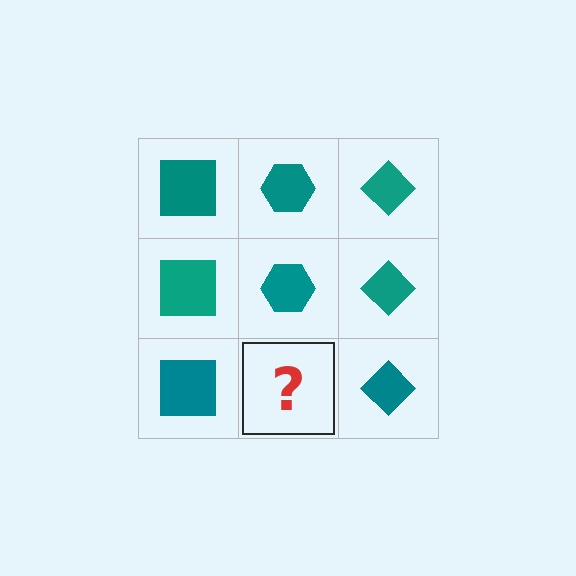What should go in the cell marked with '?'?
The missing cell should contain a teal hexagon.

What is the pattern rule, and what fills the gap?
The rule is that each column has a consistent shape. The gap should be filled with a teal hexagon.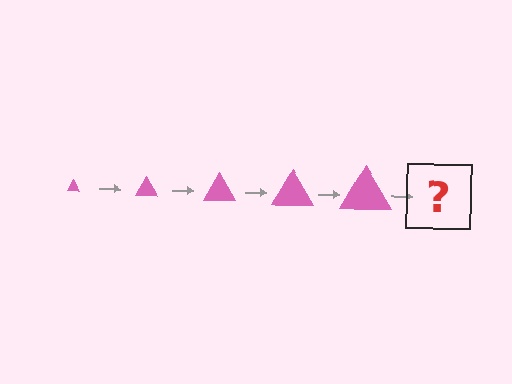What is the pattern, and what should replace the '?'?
The pattern is that the triangle gets progressively larger each step. The '?' should be a pink triangle, larger than the previous one.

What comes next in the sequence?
The next element should be a pink triangle, larger than the previous one.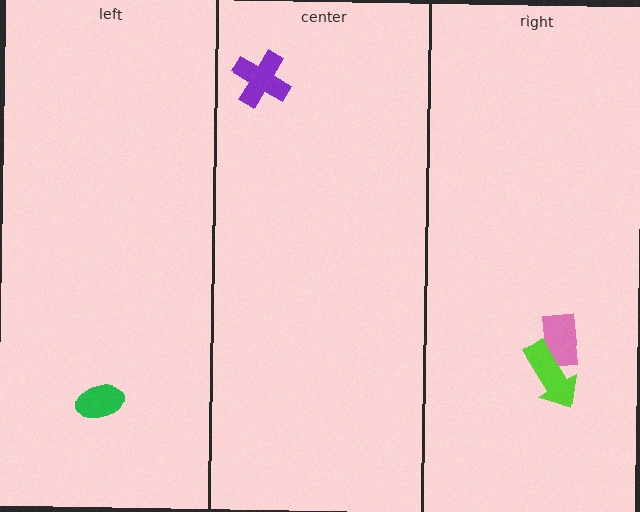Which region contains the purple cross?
The center region.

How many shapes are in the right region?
2.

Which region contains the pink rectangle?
The right region.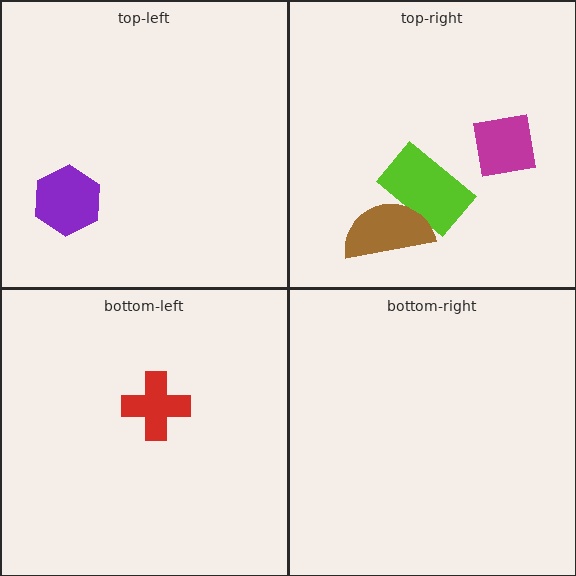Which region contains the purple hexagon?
The top-left region.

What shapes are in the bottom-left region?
The red cross.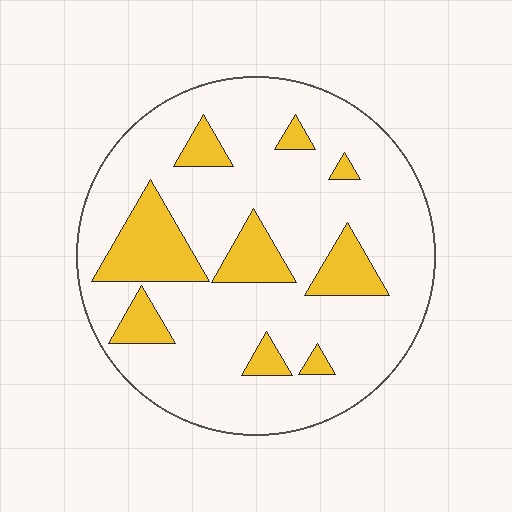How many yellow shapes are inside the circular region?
9.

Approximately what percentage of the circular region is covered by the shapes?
Approximately 20%.